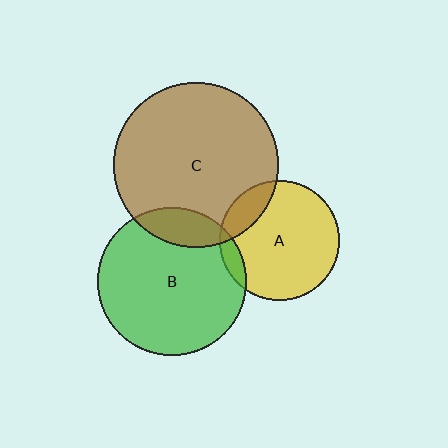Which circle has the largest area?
Circle C (brown).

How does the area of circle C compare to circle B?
Approximately 1.2 times.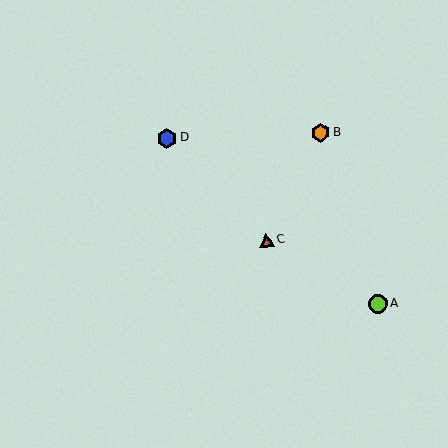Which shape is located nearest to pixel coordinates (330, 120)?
The orange hexagon (labeled B) at (321, 133) is nearest to that location.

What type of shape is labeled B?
Shape B is an orange hexagon.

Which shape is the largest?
The blue hexagon (labeled D) is the largest.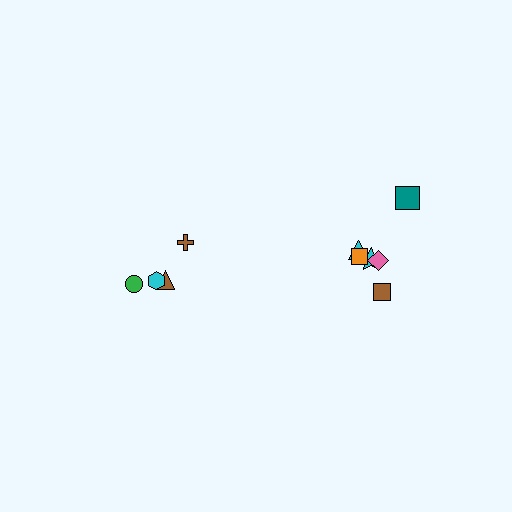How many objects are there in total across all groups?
There are 10 objects.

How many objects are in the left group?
There are 4 objects.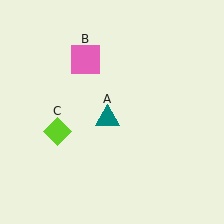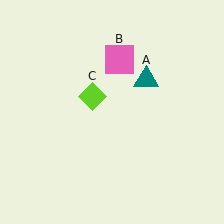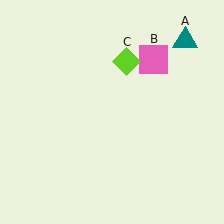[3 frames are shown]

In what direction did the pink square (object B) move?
The pink square (object B) moved right.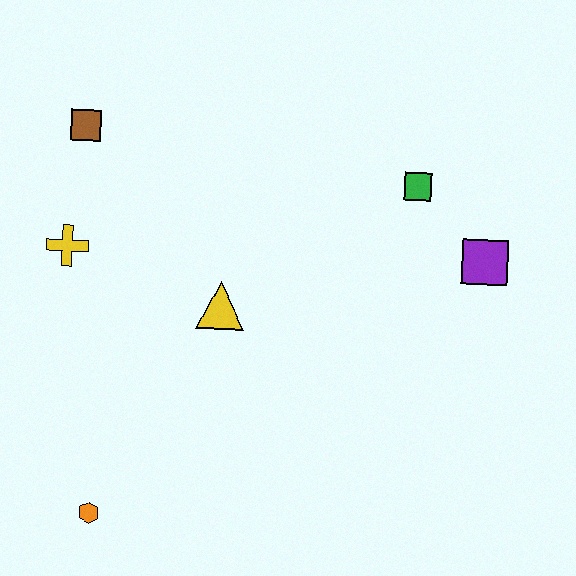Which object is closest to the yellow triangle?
The yellow cross is closest to the yellow triangle.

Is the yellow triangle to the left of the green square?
Yes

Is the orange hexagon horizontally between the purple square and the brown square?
Yes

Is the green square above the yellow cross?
Yes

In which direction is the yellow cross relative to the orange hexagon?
The yellow cross is above the orange hexagon.